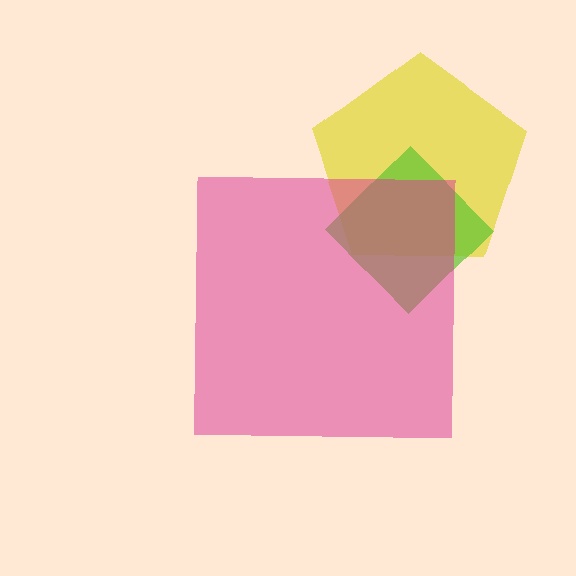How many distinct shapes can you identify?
There are 3 distinct shapes: a yellow pentagon, a lime diamond, a magenta square.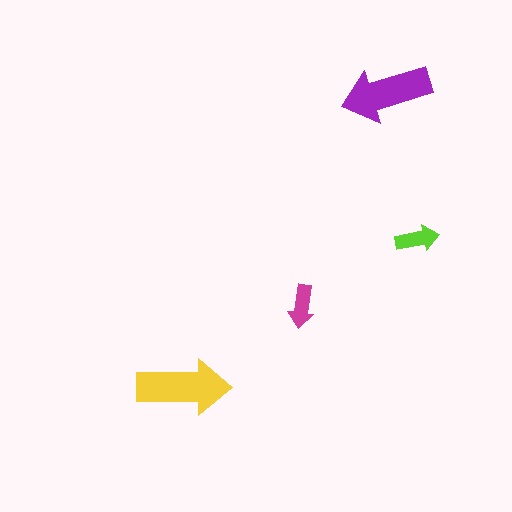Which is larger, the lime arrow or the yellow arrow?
The yellow one.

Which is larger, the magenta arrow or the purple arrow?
The purple one.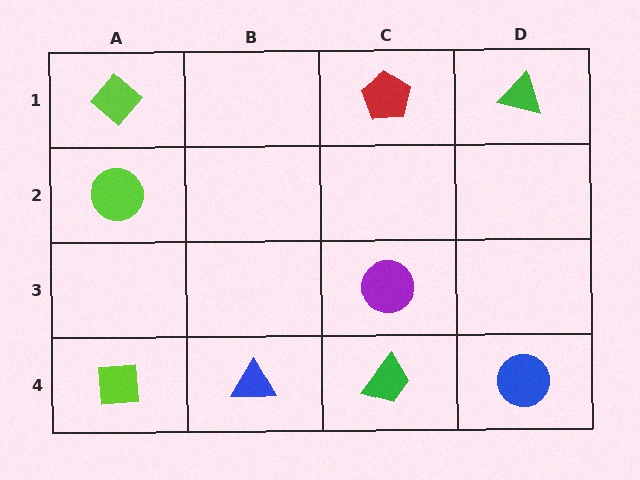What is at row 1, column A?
A lime diamond.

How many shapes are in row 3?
1 shape.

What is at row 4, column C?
A green trapezoid.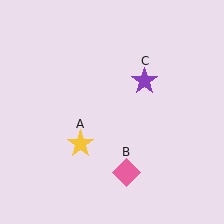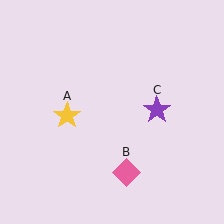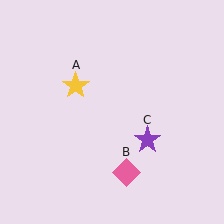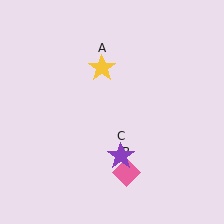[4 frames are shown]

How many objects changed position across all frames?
2 objects changed position: yellow star (object A), purple star (object C).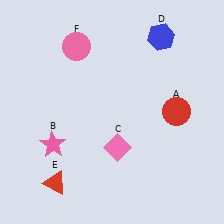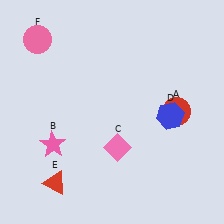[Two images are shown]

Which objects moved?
The objects that moved are: the blue hexagon (D), the pink circle (F).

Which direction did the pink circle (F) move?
The pink circle (F) moved left.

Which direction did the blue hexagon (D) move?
The blue hexagon (D) moved down.